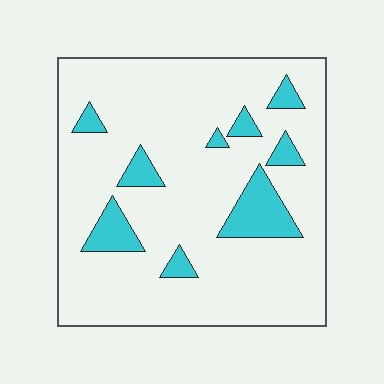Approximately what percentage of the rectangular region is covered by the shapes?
Approximately 15%.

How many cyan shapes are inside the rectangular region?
9.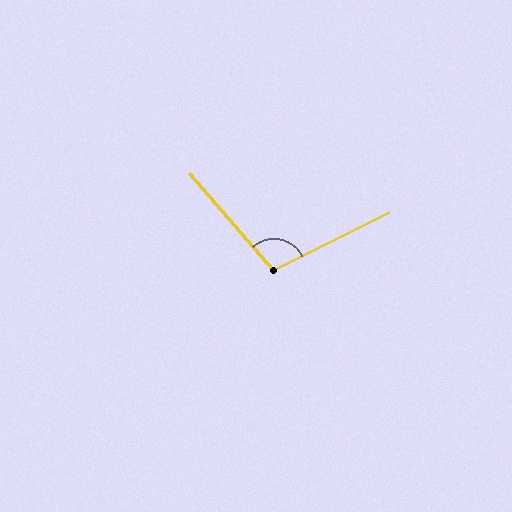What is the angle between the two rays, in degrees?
Approximately 104 degrees.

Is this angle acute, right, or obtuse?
It is obtuse.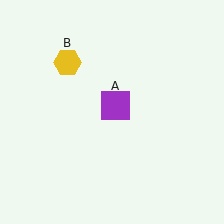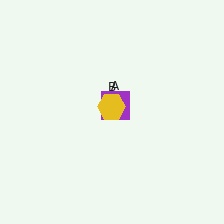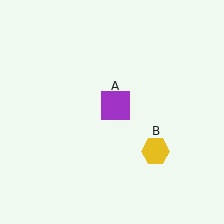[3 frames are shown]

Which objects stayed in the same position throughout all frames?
Purple square (object A) remained stationary.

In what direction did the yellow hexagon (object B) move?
The yellow hexagon (object B) moved down and to the right.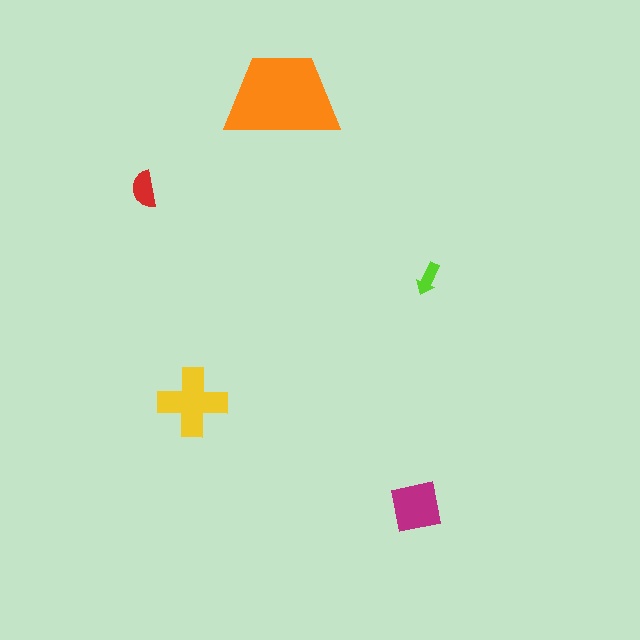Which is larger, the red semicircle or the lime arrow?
The red semicircle.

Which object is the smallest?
The lime arrow.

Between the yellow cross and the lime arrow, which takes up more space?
The yellow cross.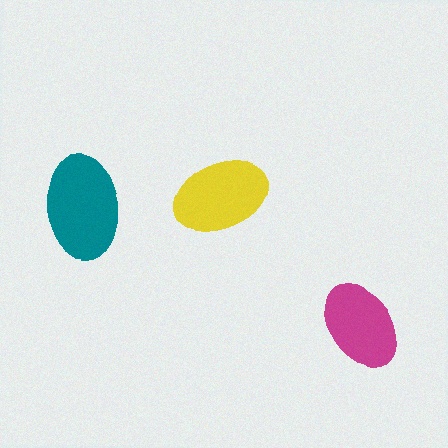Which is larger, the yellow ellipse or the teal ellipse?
The teal one.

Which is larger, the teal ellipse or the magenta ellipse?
The teal one.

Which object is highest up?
The yellow ellipse is topmost.